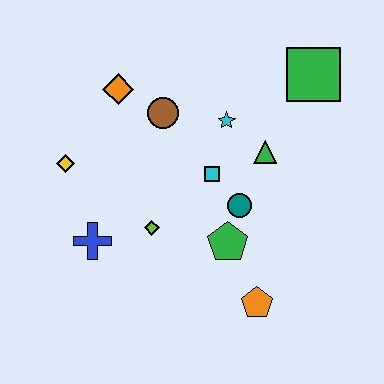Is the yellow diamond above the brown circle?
No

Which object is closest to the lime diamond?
The blue cross is closest to the lime diamond.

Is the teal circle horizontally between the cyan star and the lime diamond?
No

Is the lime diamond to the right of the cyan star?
No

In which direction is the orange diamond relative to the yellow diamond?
The orange diamond is above the yellow diamond.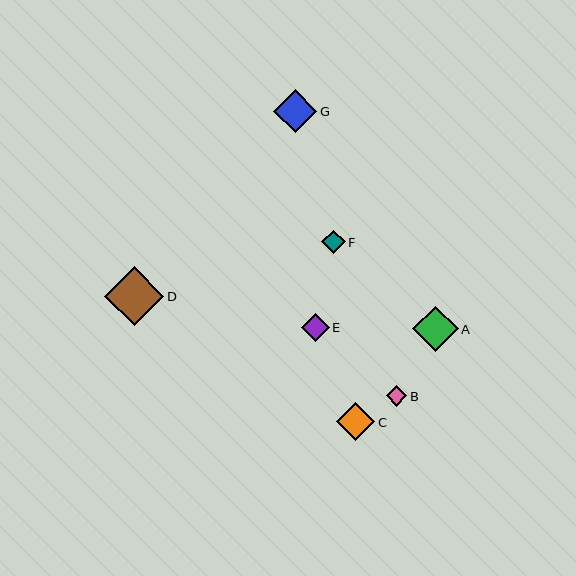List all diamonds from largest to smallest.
From largest to smallest: D, A, G, C, E, F, B.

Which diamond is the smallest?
Diamond B is the smallest with a size of approximately 20 pixels.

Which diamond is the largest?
Diamond D is the largest with a size of approximately 59 pixels.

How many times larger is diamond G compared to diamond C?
Diamond G is approximately 1.1 times the size of diamond C.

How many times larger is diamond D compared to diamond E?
Diamond D is approximately 2.1 times the size of diamond E.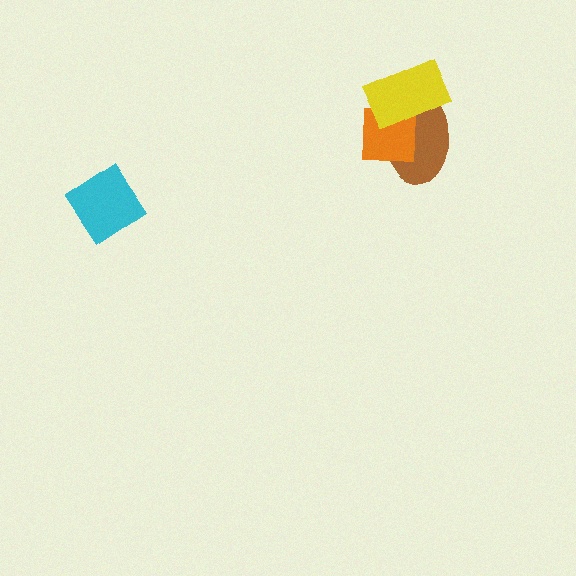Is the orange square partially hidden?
Yes, it is partially covered by another shape.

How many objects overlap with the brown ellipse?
2 objects overlap with the brown ellipse.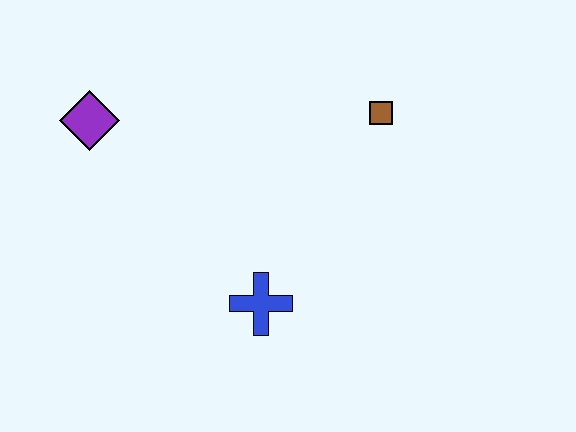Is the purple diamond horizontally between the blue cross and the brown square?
No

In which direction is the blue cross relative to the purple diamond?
The blue cross is below the purple diamond.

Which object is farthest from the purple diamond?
The brown square is farthest from the purple diamond.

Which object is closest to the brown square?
The blue cross is closest to the brown square.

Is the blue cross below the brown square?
Yes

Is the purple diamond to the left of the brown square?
Yes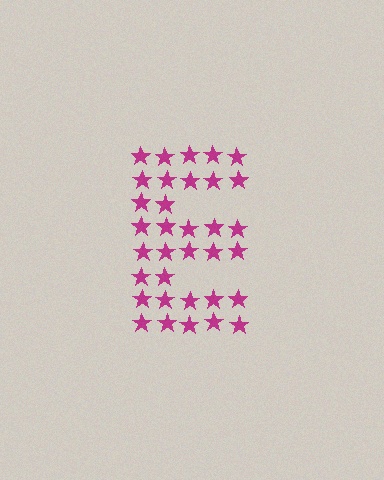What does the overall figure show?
The overall figure shows the letter E.